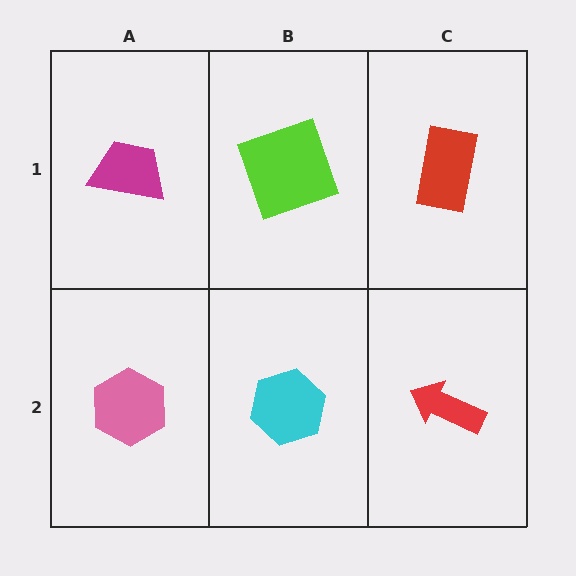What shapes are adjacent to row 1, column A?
A pink hexagon (row 2, column A), a lime square (row 1, column B).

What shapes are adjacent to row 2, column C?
A red rectangle (row 1, column C), a cyan hexagon (row 2, column B).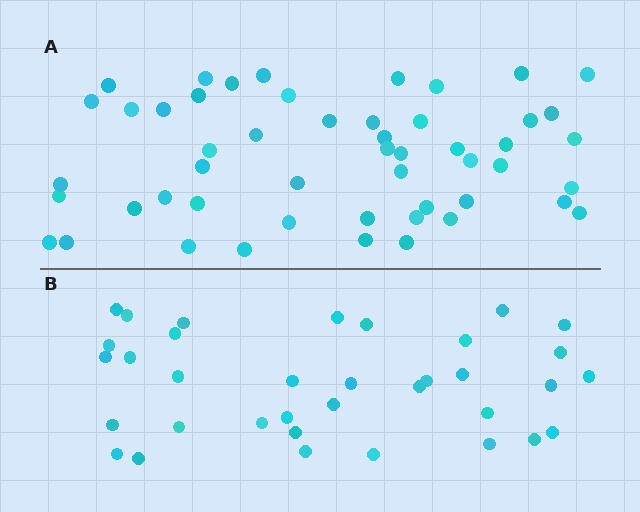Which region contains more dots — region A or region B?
Region A (the top region) has more dots.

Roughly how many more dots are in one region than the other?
Region A has approximately 15 more dots than region B.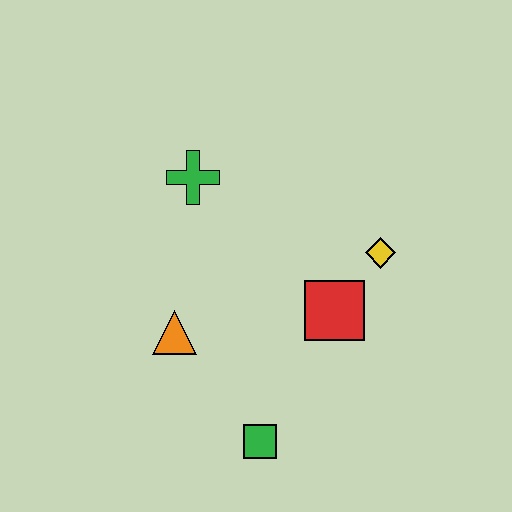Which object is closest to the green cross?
The orange triangle is closest to the green cross.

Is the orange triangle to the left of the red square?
Yes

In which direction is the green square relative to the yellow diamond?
The green square is below the yellow diamond.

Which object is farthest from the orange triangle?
The yellow diamond is farthest from the orange triangle.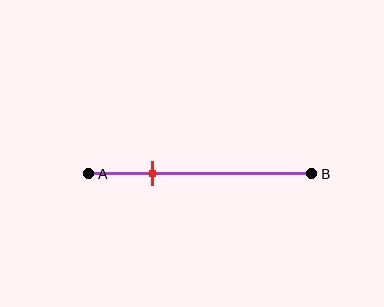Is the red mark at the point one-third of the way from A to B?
No, the mark is at about 30% from A, not at the 33% one-third point.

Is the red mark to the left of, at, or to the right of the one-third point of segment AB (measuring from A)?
The red mark is to the left of the one-third point of segment AB.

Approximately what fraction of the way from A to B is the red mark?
The red mark is approximately 30% of the way from A to B.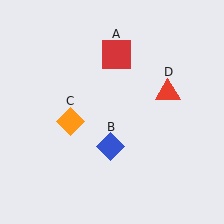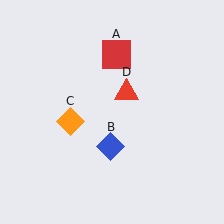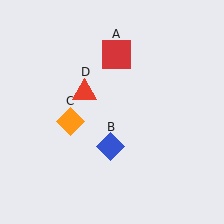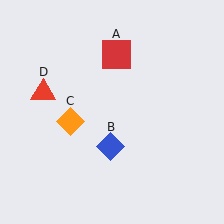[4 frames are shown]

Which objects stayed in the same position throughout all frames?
Red square (object A) and blue diamond (object B) and orange diamond (object C) remained stationary.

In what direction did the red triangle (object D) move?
The red triangle (object D) moved left.